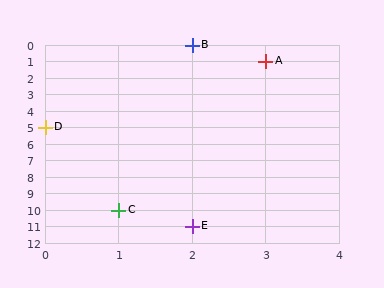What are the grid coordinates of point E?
Point E is at grid coordinates (2, 11).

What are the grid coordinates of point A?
Point A is at grid coordinates (3, 1).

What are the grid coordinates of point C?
Point C is at grid coordinates (1, 10).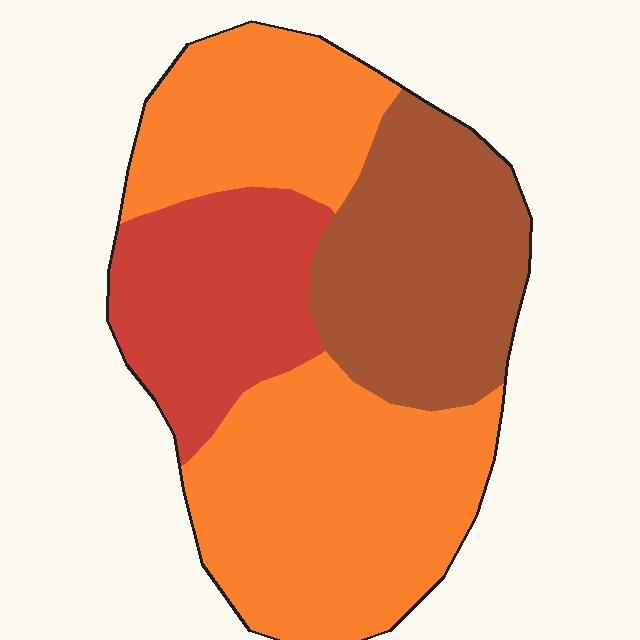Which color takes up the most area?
Orange, at roughly 50%.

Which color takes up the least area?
Red, at roughly 20%.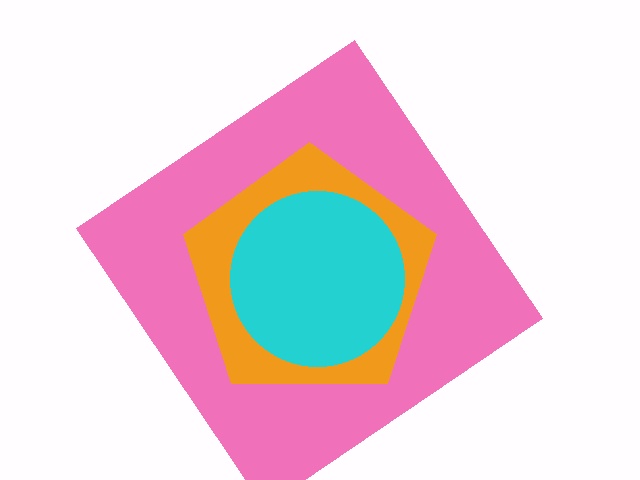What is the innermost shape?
The cyan circle.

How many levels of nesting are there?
3.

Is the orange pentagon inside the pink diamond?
Yes.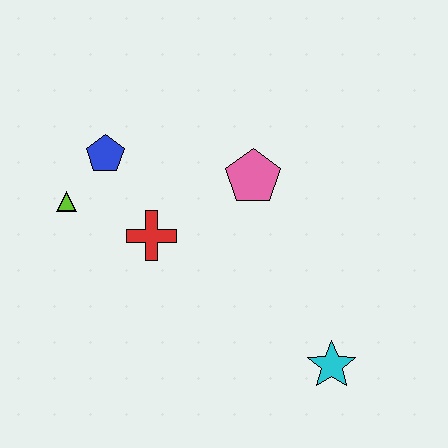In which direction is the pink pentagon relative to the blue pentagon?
The pink pentagon is to the right of the blue pentagon.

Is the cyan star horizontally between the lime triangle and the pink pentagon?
No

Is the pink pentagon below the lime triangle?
No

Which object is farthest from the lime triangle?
The cyan star is farthest from the lime triangle.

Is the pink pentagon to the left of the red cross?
No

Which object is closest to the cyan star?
The pink pentagon is closest to the cyan star.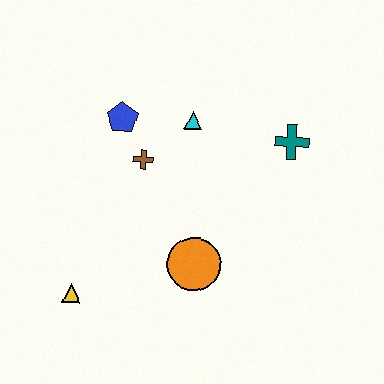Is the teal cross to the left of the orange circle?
No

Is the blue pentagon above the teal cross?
Yes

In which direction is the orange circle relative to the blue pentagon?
The orange circle is below the blue pentagon.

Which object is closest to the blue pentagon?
The brown cross is closest to the blue pentagon.